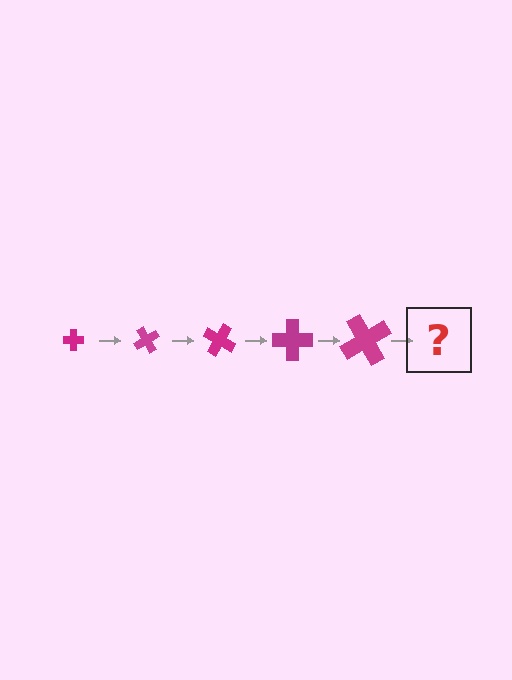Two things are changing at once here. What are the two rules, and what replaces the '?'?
The two rules are that the cross grows larger each step and it rotates 60 degrees each step. The '?' should be a cross, larger than the previous one and rotated 300 degrees from the start.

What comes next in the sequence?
The next element should be a cross, larger than the previous one and rotated 300 degrees from the start.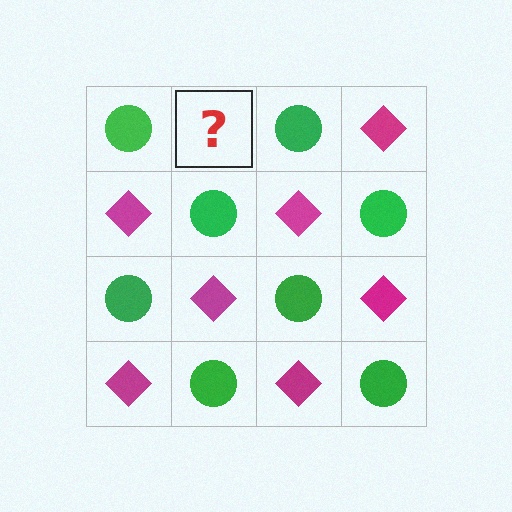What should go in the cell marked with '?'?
The missing cell should contain a magenta diamond.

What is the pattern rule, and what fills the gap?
The rule is that it alternates green circle and magenta diamond in a checkerboard pattern. The gap should be filled with a magenta diamond.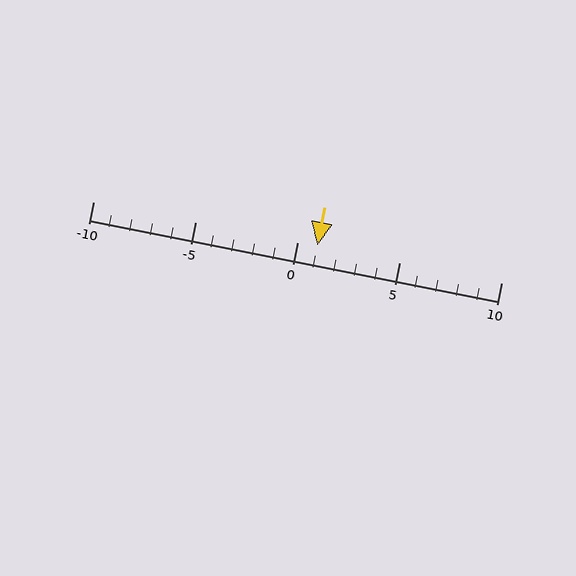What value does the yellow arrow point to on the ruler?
The yellow arrow points to approximately 1.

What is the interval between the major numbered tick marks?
The major tick marks are spaced 5 units apart.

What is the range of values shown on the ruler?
The ruler shows values from -10 to 10.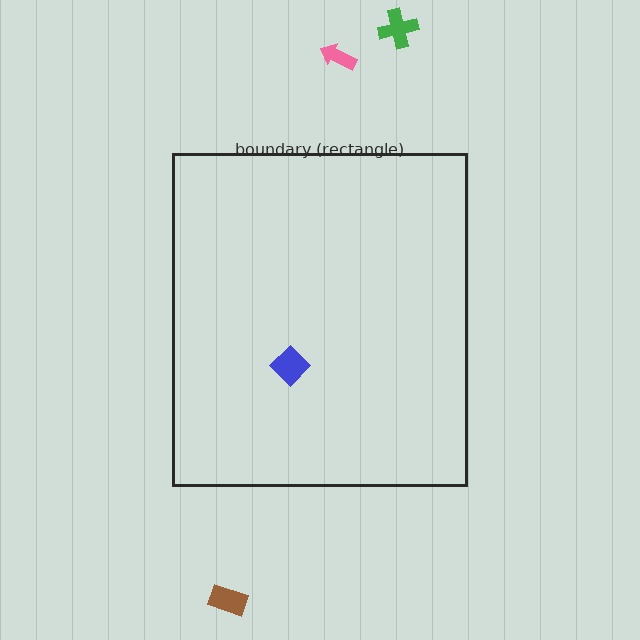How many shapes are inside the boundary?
1 inside, 3 outside.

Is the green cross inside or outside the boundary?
Outside.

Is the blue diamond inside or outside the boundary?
Inside.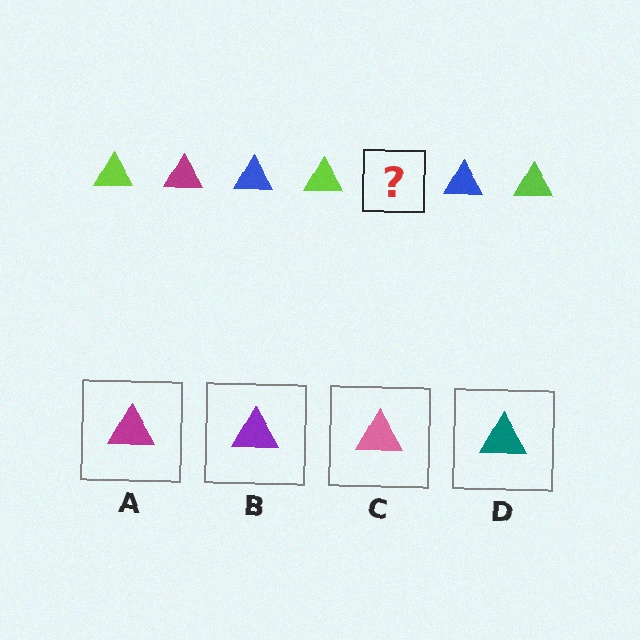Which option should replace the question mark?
Option A.